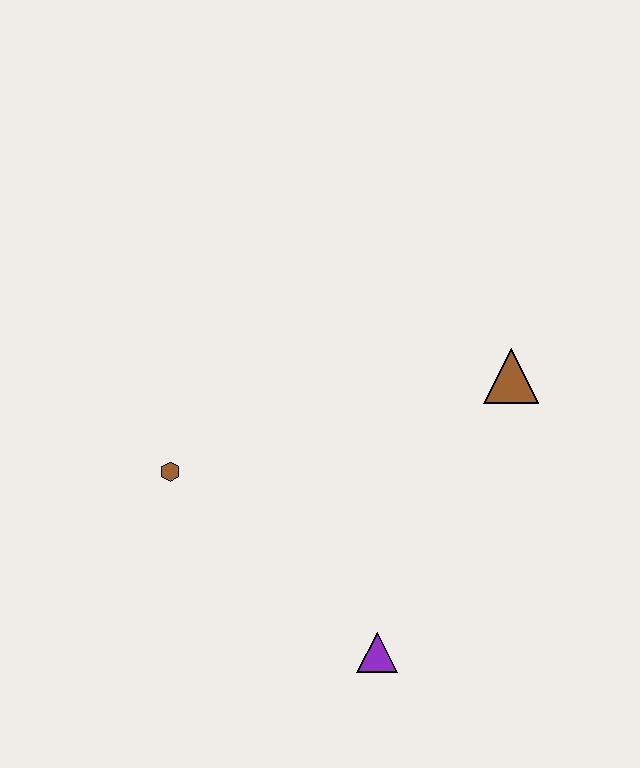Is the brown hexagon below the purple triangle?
No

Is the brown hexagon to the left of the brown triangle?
Yes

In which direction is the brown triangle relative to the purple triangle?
The brown triangle is above the purple triangle.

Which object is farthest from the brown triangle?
The brown hexagon is farthest from the brown triangle.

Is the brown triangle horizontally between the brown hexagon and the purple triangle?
No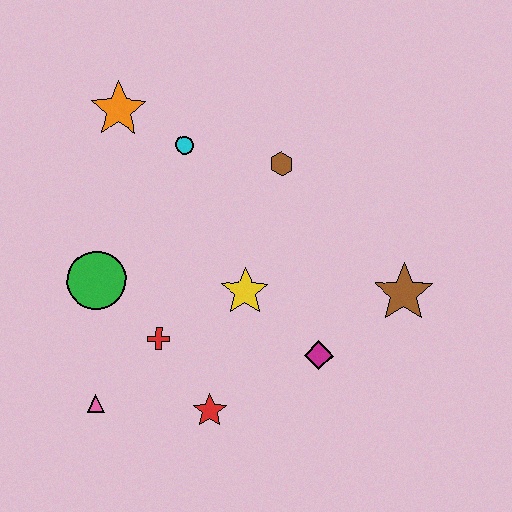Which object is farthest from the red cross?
The brown star is farthest from the red cross.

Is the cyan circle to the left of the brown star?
Yes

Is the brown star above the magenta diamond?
Yes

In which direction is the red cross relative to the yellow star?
The red cross is to the left of the yellow star.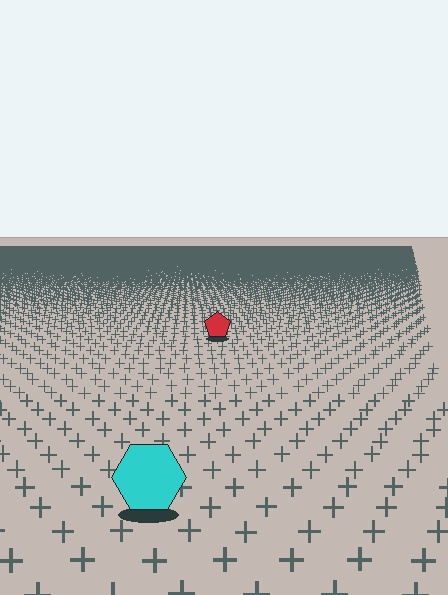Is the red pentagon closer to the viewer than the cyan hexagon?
No. The cyan hexagon is closer — you can tell from the texture gradient: the ground texture is coarser near it.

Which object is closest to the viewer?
The cyan hexagon is closest. The texture marks near it are larger and more spread out.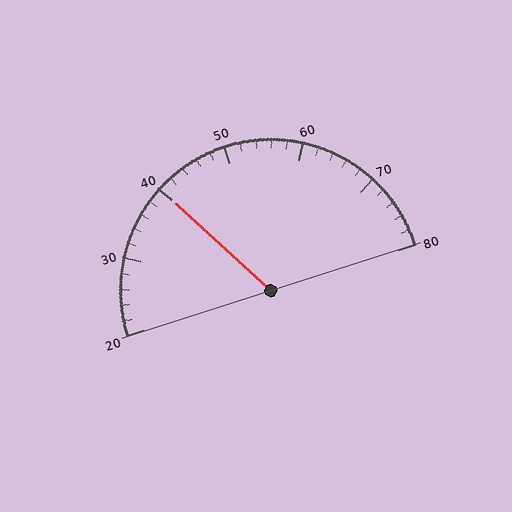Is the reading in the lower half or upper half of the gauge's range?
The reading is in the lower half of the range (20 to 80).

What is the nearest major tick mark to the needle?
The nearest major tick mark is 40.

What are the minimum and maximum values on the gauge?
The gauge ranges from 20 to 80.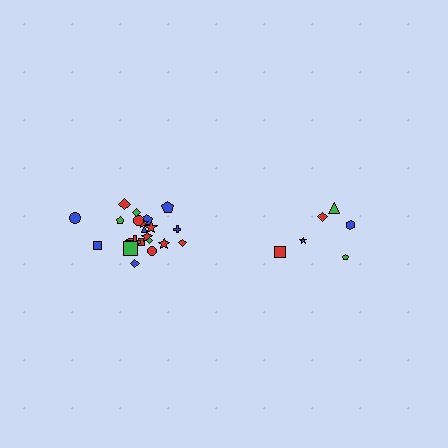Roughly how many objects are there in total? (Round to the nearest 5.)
Roughly 30 objects in total.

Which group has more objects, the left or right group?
The left group.